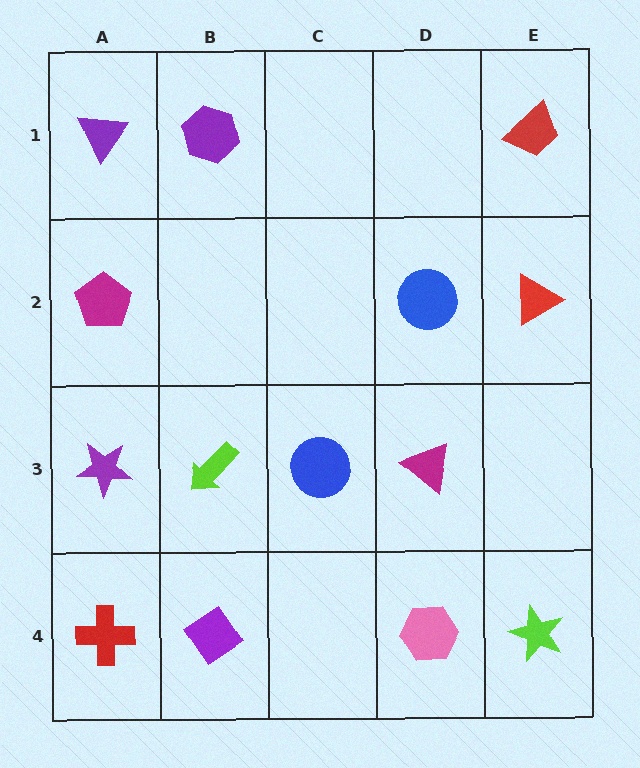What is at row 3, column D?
A magenta triangle.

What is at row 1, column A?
A purple triangle.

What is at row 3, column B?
A lime arrow.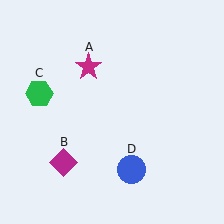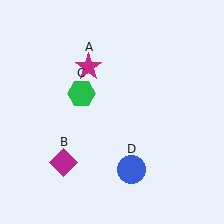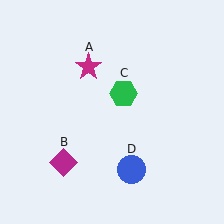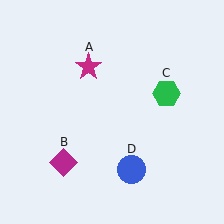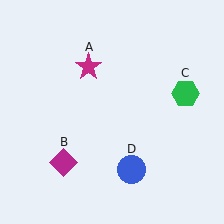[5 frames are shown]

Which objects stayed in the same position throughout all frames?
Magenta star (object A) and magenta diamond (object B) and blue circle (object D) remained stationary.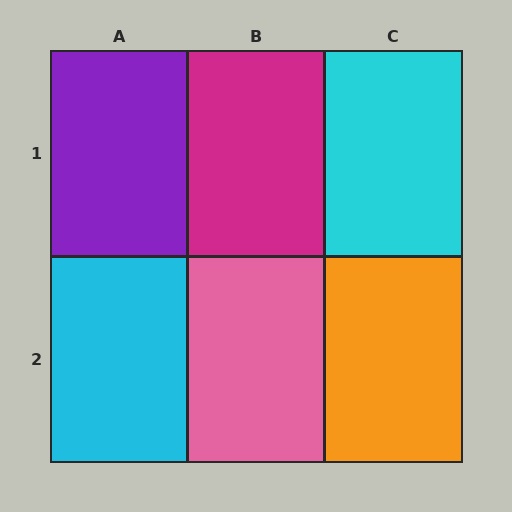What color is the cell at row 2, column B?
Pink.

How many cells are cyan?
2 cells are cyan.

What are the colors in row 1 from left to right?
Purple, magenta, cyan.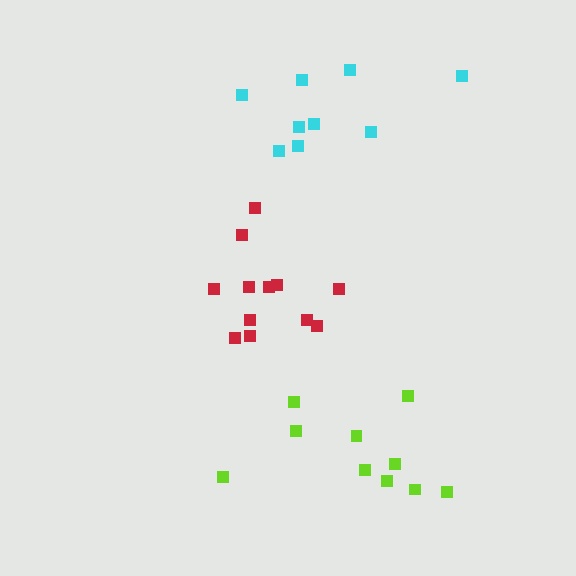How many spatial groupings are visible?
There are 3 spatial groupings.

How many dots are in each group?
Group 1: 12 dots, Group 2: 9 dots, Group 3: 10 dots (31 total).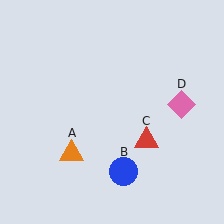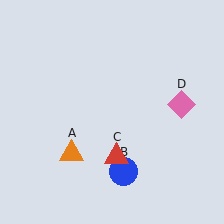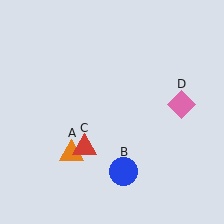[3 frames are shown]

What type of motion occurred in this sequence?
The red triangle (object C) rotated clockwise around the center of the scene.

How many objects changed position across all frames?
1 object changed position: red triangle (object C).